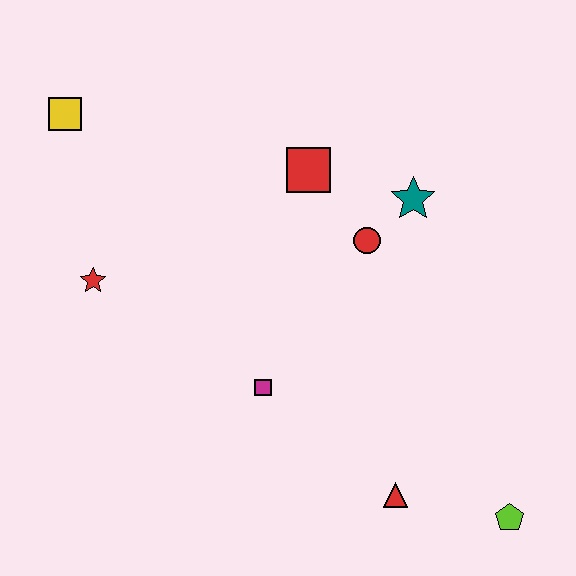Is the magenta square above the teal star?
No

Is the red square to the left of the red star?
No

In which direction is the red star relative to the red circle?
The red star is to the left of the red circle.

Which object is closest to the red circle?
The teal star is closest to the red circle.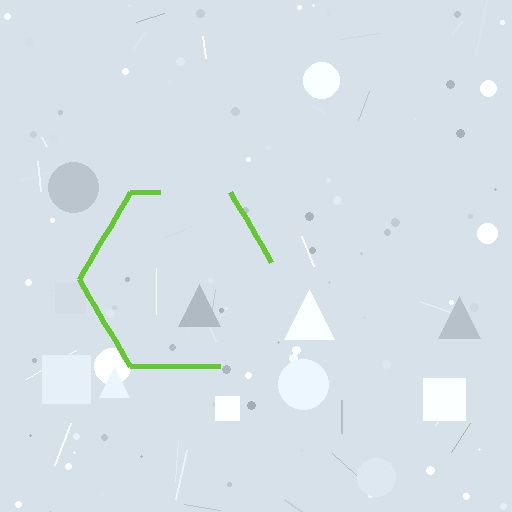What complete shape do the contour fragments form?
The contour fragments form a hexagon.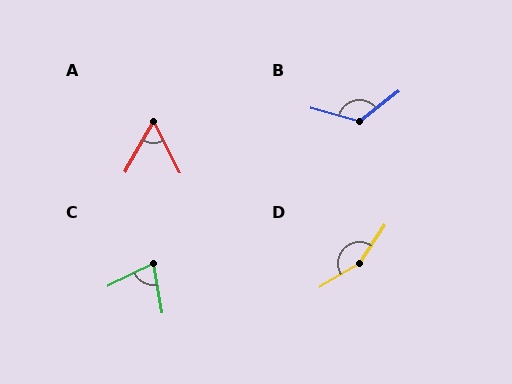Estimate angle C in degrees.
Approximately 74 degrees.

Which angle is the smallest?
A, at approximately 56 degrees.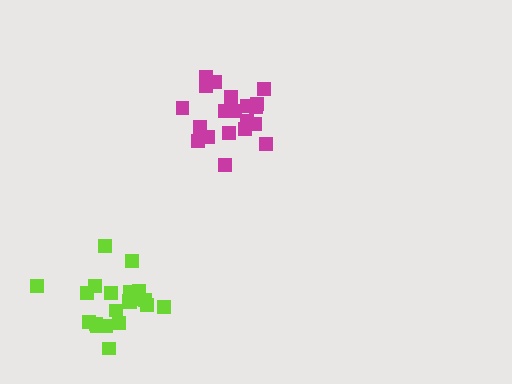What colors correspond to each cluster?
The clusters are colored: lime, magenta.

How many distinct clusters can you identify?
There are 2 distinct clusters.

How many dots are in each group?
Group 1: 21 dots, Group 2: 20 dots (41 total).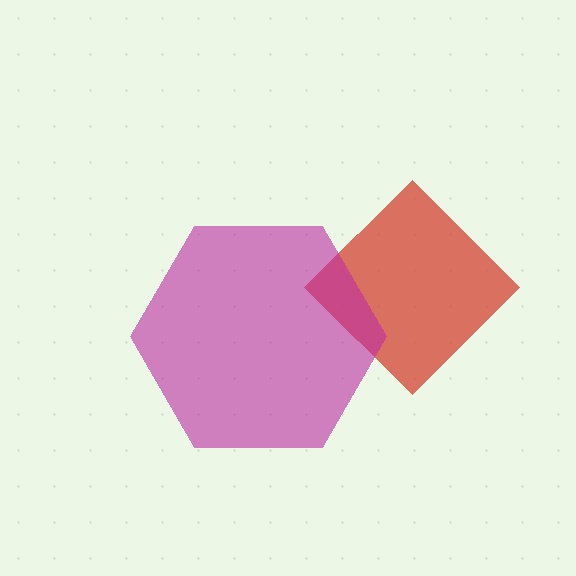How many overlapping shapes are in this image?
There are 2 overlapping shapes in the image.